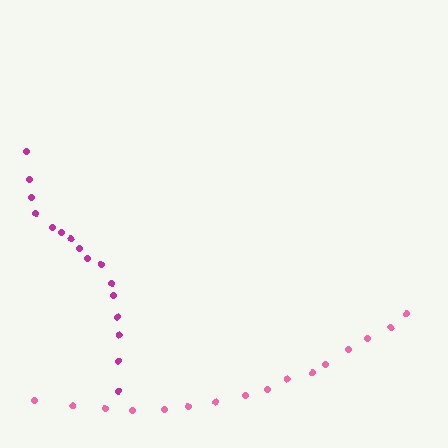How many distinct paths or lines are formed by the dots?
There are 2 distinct paths.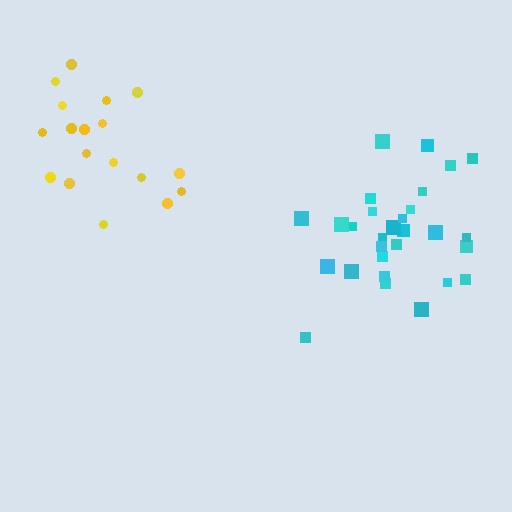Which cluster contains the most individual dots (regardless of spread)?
Cyan (29).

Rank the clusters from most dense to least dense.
cyan, yellow.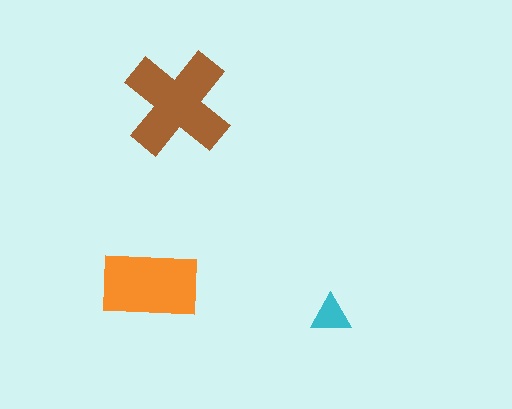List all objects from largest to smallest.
The brown cross, the orange rectangle, the cyan triangle.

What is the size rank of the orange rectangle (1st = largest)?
2nd.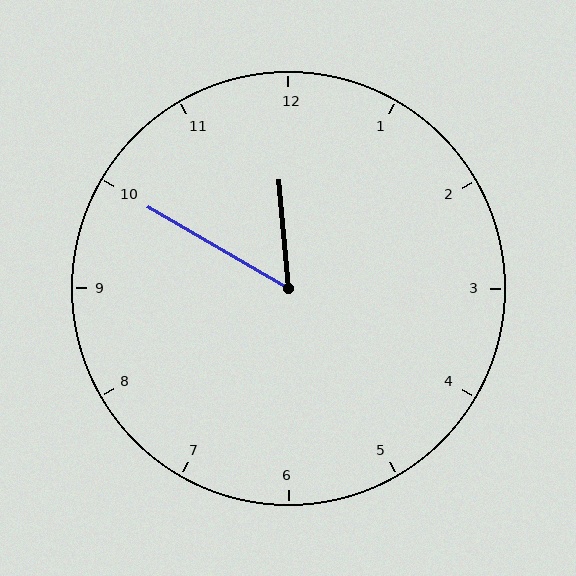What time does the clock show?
11:50.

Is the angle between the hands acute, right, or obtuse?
It is acute.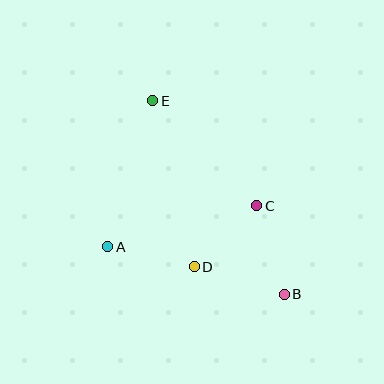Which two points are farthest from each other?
Points B and E are farthest from each other.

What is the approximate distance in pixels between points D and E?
The distance between D and E is approximately 171 pixels.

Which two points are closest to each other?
Points C and D are closest to each other.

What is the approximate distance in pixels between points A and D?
The distance between A and D is approximately 89 pixels.